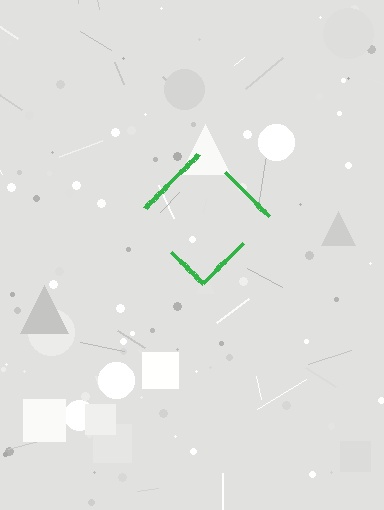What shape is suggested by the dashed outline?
The dashed outline suggests a diamond.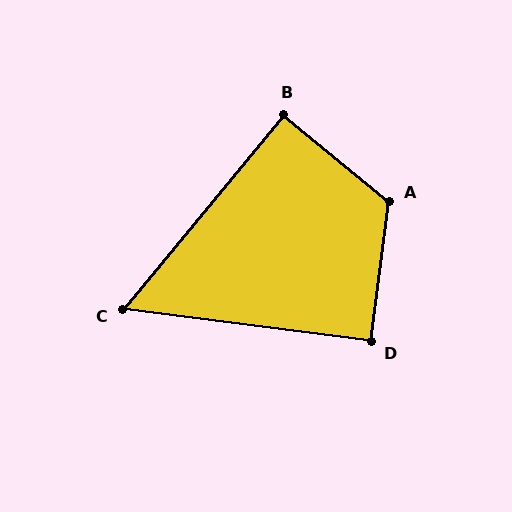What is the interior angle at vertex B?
Approximately 90 degrees (approximately right).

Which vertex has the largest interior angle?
A, at approximately 122 degrees.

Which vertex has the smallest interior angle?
C, at approximately 58 degrees.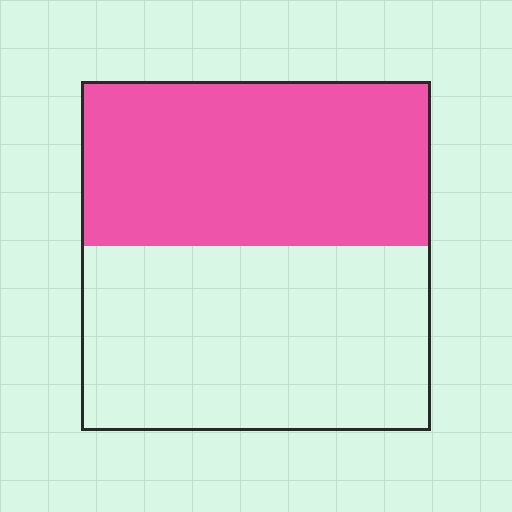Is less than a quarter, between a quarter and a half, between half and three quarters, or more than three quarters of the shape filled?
Between a quarter and a half.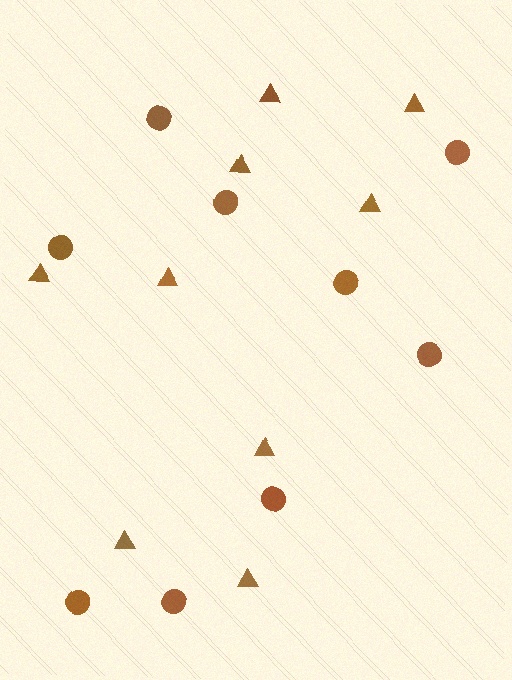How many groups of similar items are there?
There are 2 groups: one group of triangles (9) and one group of circles (9).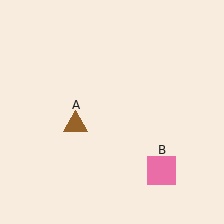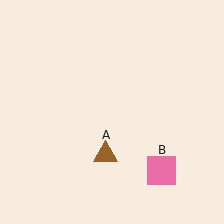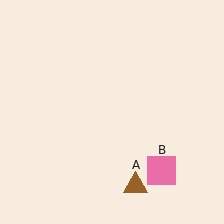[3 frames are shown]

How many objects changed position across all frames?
1 object changed position: brown triangle (object A).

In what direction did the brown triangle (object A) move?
The brown triangle (object A) moved down and to the right.